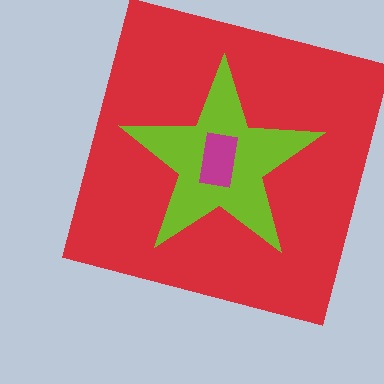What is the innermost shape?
The magenta rectangle.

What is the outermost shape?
The red square.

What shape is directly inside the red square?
The lime star.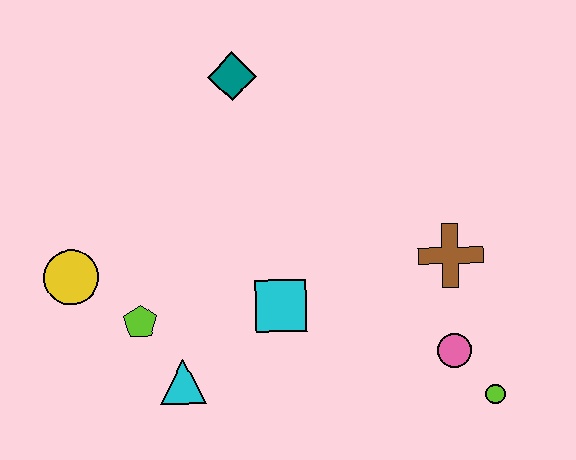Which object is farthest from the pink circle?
The yellow circle is farthest from the pink circle.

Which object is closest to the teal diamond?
The cyan square is closest to the teal diamond.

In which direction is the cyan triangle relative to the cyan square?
The cyan triangle is to the left of the cyan square.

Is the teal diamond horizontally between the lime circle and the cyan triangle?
Yes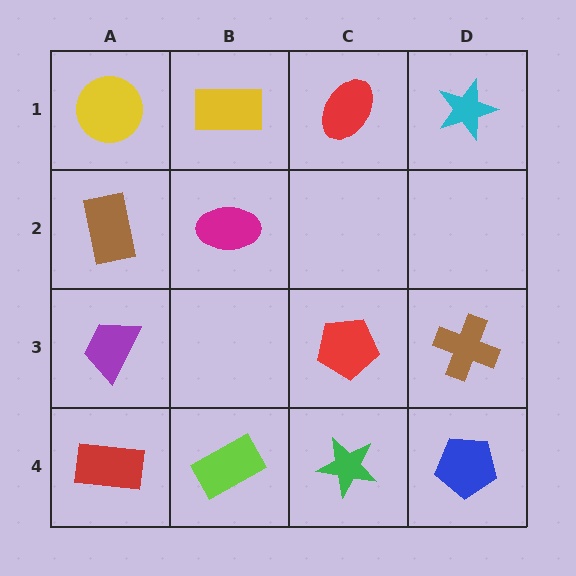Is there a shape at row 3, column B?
No, that cell is empty.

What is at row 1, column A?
A yellow circle.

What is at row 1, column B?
A yellow rectangle.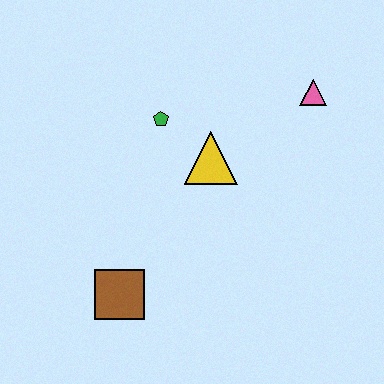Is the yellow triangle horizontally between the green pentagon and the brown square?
No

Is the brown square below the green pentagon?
Yes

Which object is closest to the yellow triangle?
The green pentagon is closest to the yellow triangle.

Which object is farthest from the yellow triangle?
The brown square is farthest from the yellow triangle.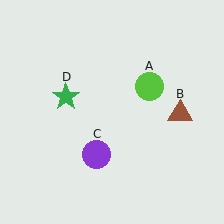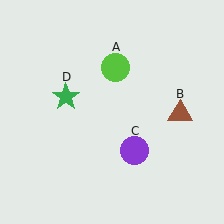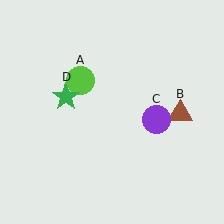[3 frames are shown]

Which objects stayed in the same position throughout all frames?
Brown triangle (object B) and green star (object D) remained stationary.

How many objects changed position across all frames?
2 objects changed position: lime circle (object A), purple circle (object C).